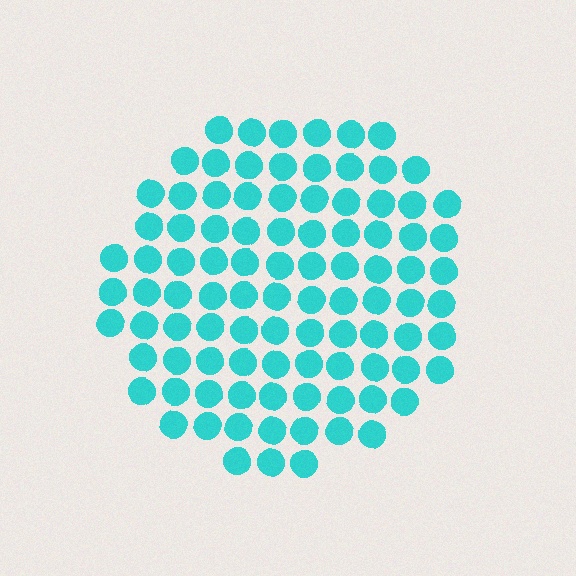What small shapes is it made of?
It is made of small circles.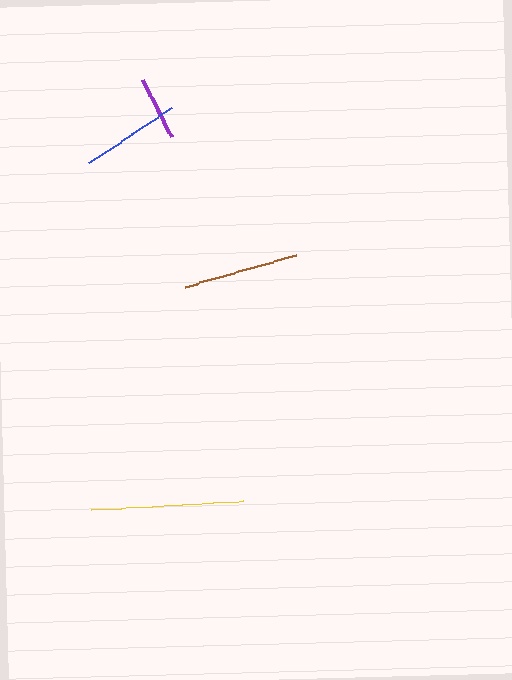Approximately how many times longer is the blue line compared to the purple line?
The blue line is approximately 1.6 times the length of the purple line.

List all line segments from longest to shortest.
From longest to shortest: yellow, brown, blue, purple.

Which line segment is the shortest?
The purple line is the shortest at approximately 64 pixels.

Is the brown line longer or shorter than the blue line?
The brown line is longer than the blue line.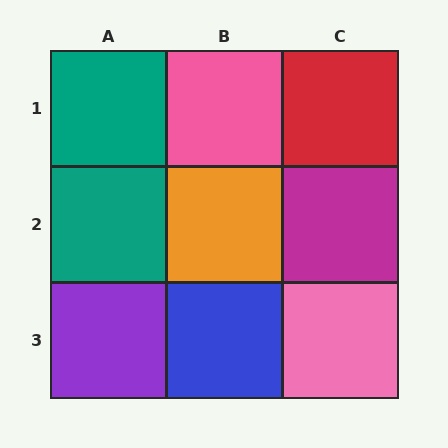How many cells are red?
1 cell is red.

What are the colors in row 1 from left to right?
Teal, pink, red.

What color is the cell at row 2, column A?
Teal.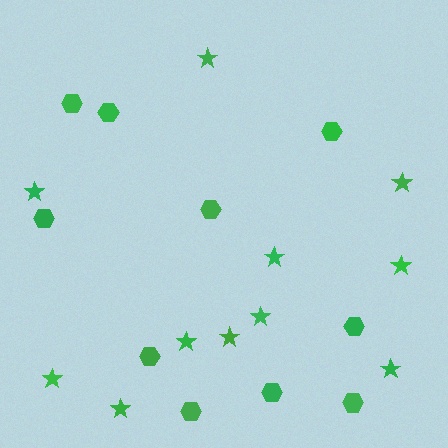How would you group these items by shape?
There are 2 groups: one group of hexagons (10) and one group of stars (11).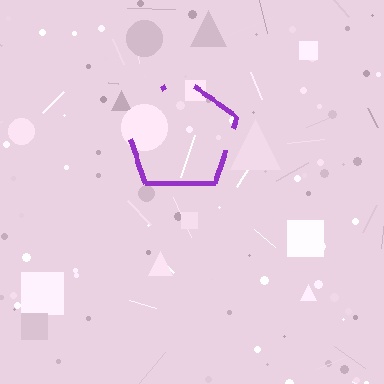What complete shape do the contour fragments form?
The contour fragments form a pentagon.